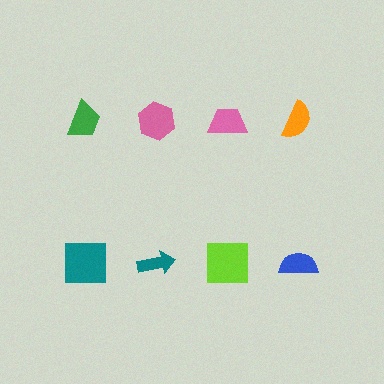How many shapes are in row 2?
4 shapes.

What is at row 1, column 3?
A pink trapezoid.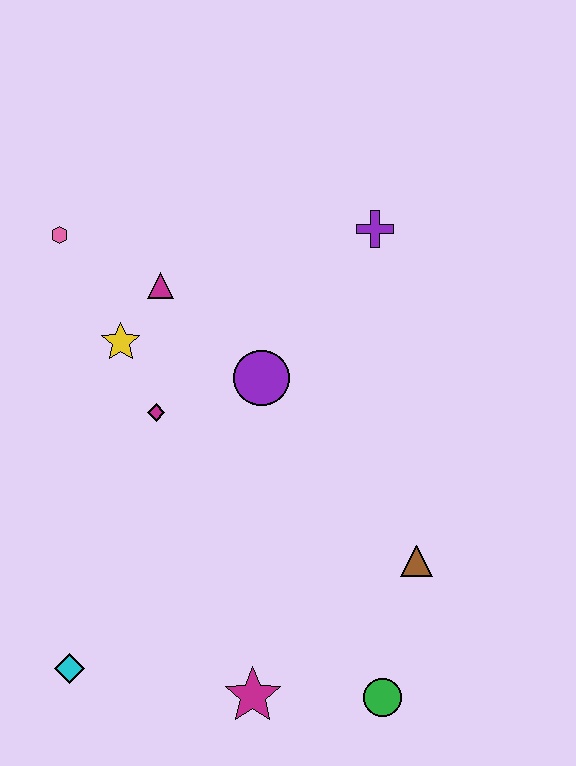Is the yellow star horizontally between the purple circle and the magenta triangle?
No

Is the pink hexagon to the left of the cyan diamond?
Yes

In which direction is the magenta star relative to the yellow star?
The magenta star is below the yellow star.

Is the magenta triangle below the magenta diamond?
No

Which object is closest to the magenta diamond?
The yellow star is closest to the magenta diamond.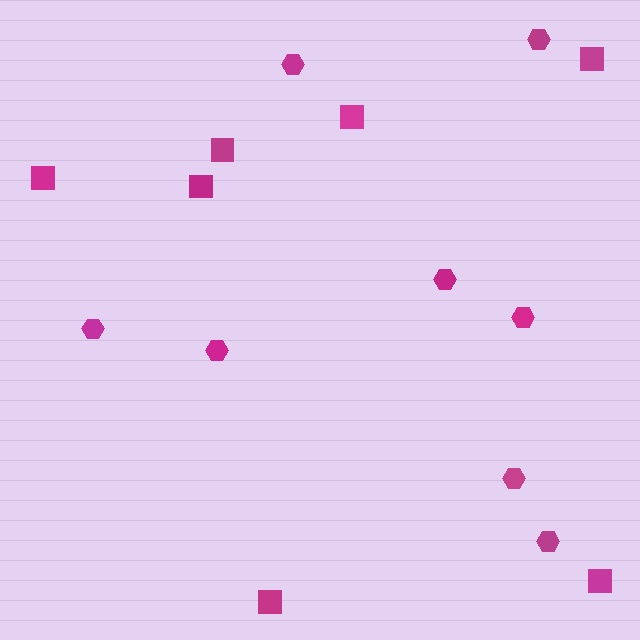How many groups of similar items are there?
There are 2 groups: one group of hexagons (8) and one group of squares (7).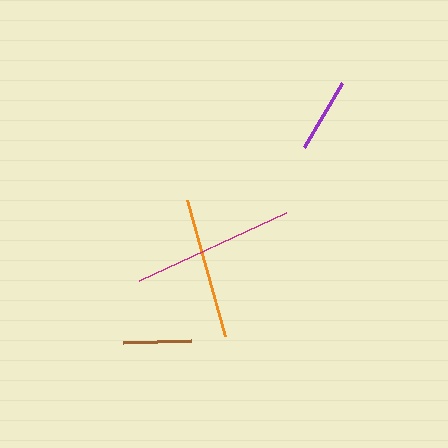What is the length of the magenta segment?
The magenta segment is approximately 163 pixels long.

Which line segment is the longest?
The magenta line is the longest at approximately 163 pixels.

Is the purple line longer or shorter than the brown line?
The purple line is longer than the brown line.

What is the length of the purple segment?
The purple segment is approximately 74 pixels long.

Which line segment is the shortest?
The brown line is the shortest at approximately 68 pixels.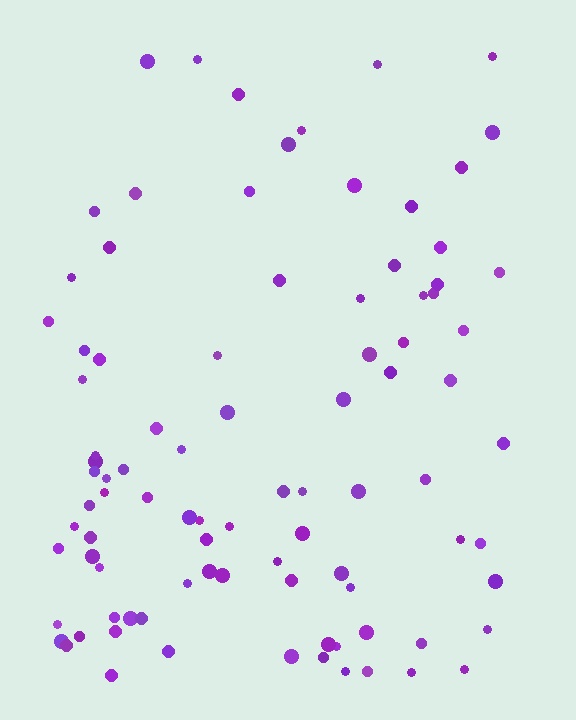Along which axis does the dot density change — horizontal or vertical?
Vertical.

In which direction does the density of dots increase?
From top to bottom, with the bottom side densest.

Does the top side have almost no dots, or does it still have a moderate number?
Still a moderate number, just noticeably fewer than the bottom.